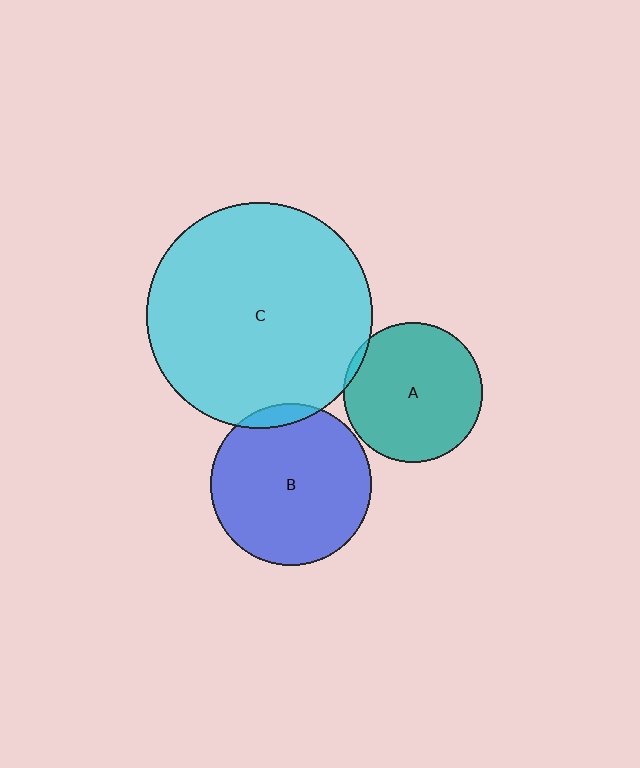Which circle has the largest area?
Circle C (cyan).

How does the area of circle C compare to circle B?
Approximately 2.0 times.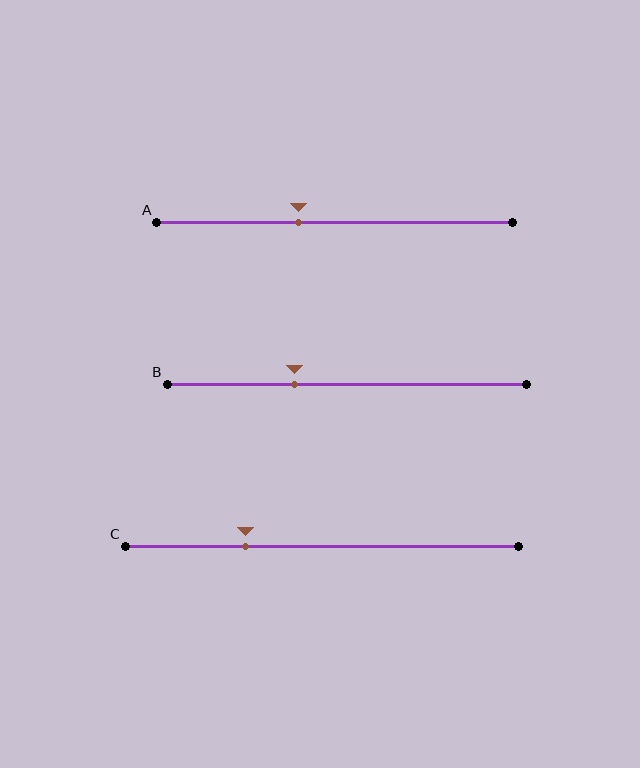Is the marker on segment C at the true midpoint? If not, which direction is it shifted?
No, the marker on segment C is shifted to the left by about 19% of the segment length.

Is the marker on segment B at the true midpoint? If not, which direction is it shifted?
No, the marker on segment B is shifted to the left by about 14% of the segment length.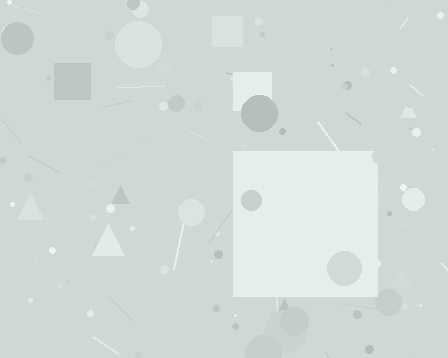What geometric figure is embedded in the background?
A square is embedded in the background.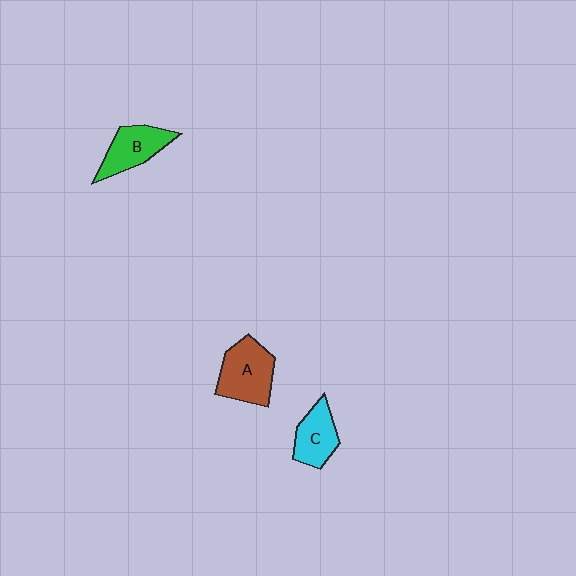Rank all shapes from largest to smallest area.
From largest to smallest: A (brown), B (green), C (cyan).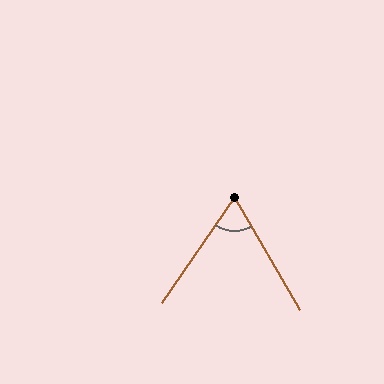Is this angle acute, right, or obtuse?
It is acute.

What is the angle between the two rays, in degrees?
Approximately 64 degrees.